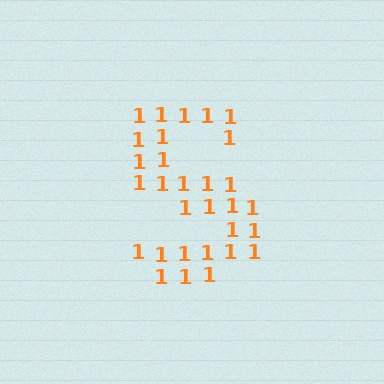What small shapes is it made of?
It is made of small digit 1's.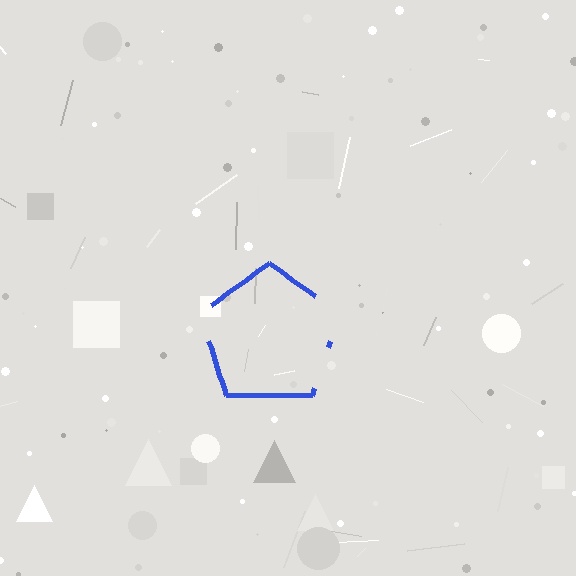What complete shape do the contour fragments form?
The contour fragments form a pentagon.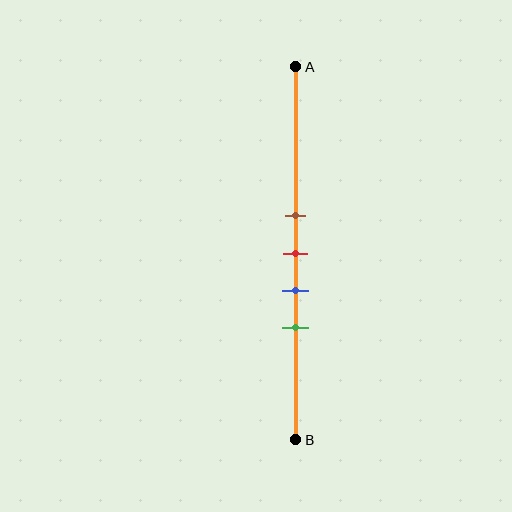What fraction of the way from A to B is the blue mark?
The blue mark is approximately 60% (0.6) of the way from A to B.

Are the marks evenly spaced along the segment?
Yes, the marks are approximately evenly spaced.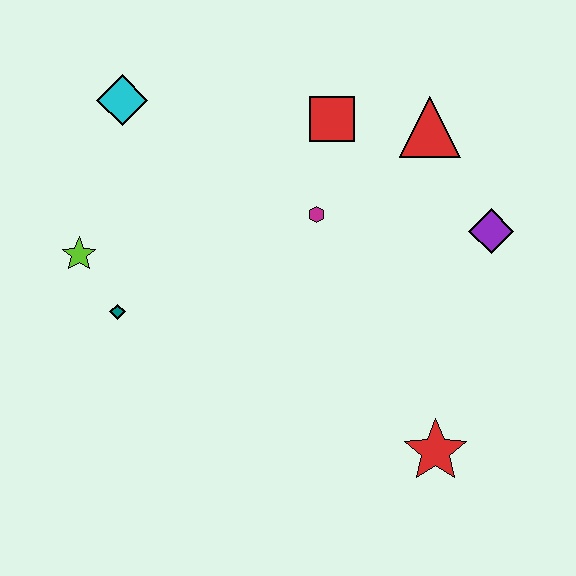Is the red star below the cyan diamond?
Yes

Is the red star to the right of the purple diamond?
No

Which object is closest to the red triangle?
The red square is closest to the red triangle.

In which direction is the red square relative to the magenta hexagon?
The red square is above the magenta hexagon.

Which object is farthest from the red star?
The cyan diamond is farthest from the red star.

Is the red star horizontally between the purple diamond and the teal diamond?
Yes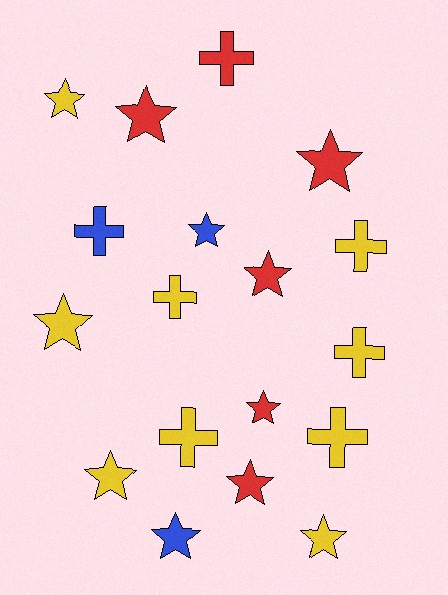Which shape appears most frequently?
Star, with 11 objects.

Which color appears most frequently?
Yellow, with 9 objects.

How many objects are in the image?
There are 18 objects.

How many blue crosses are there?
There is 1 blue cross.